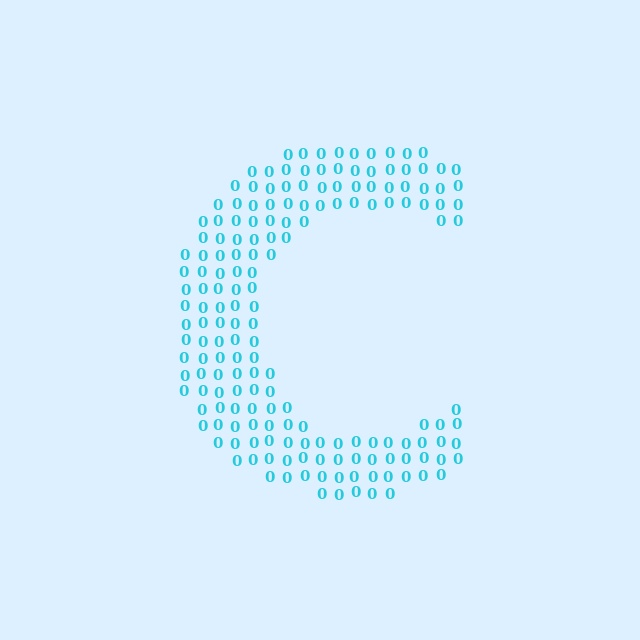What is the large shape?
The large shape is the letter C.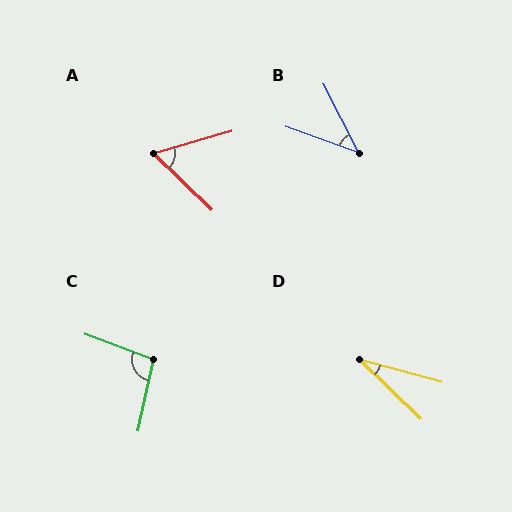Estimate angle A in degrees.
Approximately 61 degrees.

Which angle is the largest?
C, at approximately 99 degrees.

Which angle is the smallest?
D, at approximately 29 degrees.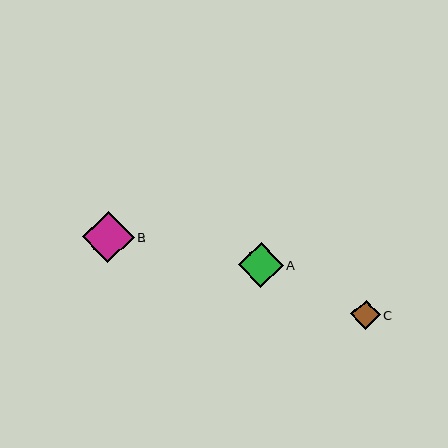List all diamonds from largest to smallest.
From largest to smallest: B, A, C.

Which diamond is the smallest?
Diamond C is the smallest with a size of approximately 30 pixels.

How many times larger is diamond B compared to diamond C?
Diamond B is approximately 1.8 times the size of diamond C.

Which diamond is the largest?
Diamond B is the largest with a size of approximately 52 pixels.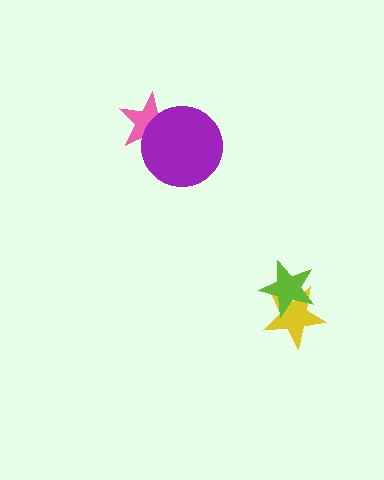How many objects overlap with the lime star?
1 object overlaps with the lime star.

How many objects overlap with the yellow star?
1 object overlaps with the yellow star.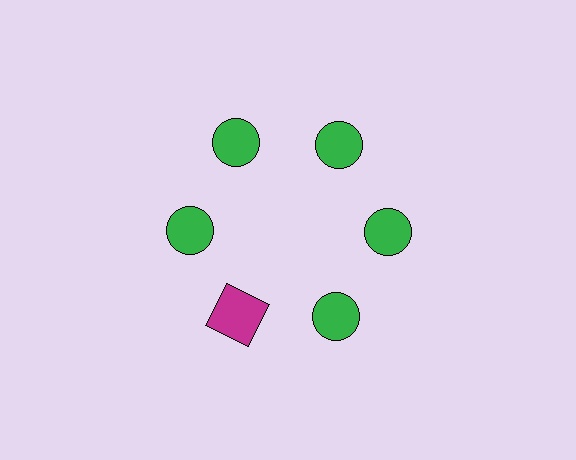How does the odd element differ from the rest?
It differs in both color (magenta instead of green) and shape (square instead of circle).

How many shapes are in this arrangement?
There are 6 shapes arranged in a ring pattern.